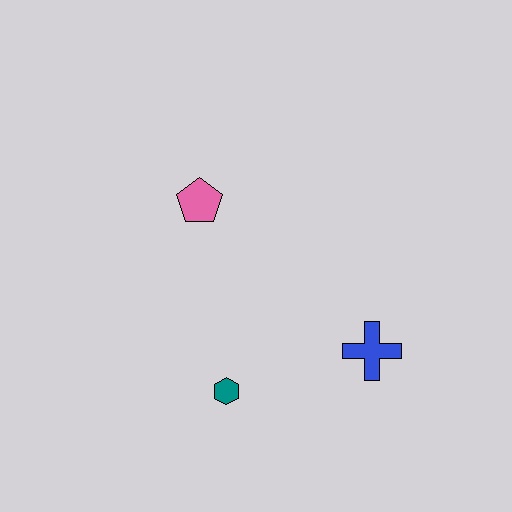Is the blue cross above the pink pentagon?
No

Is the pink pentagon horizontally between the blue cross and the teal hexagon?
No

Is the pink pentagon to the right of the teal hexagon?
No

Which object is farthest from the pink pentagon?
The blue cross is farthest from the pink pentagon.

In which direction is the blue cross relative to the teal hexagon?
The blue cross is to the right of the teal hexagon.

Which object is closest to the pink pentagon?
The teal hexagon is closest to the pink pentagon.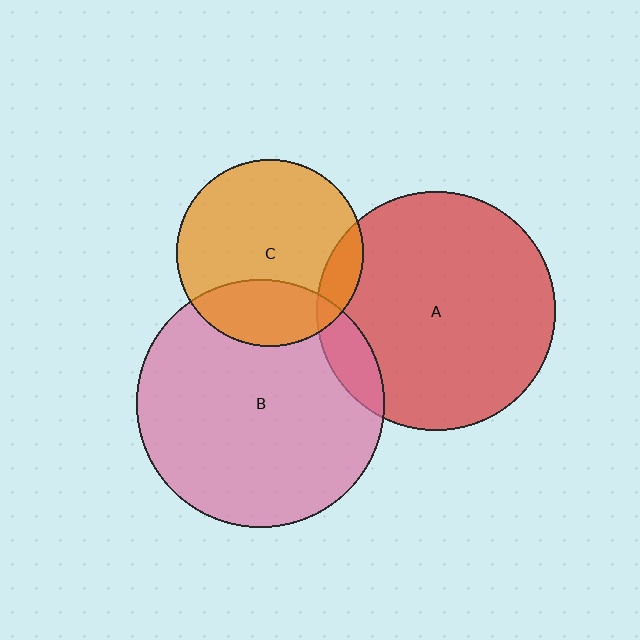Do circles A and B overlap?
Yes.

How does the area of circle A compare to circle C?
Approximately 1.6 times.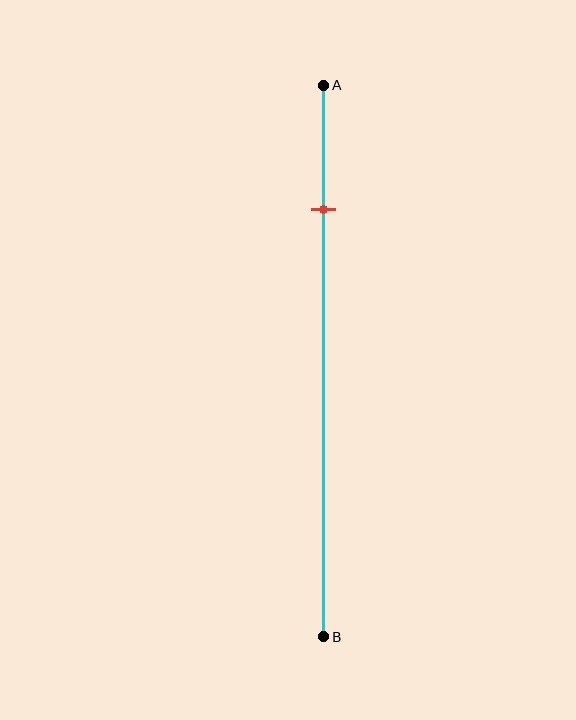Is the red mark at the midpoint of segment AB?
No, the mark is at about 25% from A, not at the 50% midpoint.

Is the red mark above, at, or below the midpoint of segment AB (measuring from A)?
The red mark is above the midpoint of segment AB.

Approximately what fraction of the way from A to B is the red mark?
The red mark is approximately 25% of the way from A to B.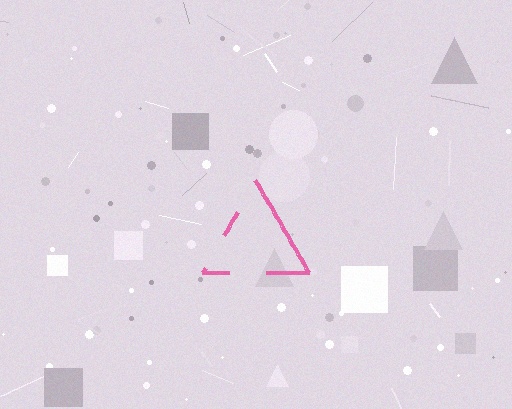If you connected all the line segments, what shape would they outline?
They would outline a triangle.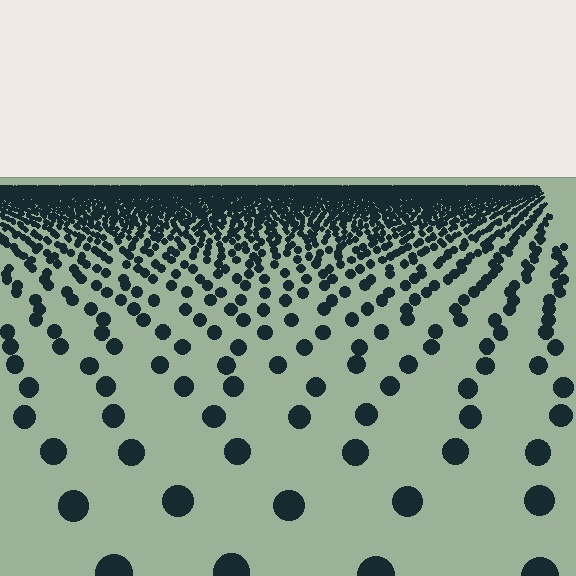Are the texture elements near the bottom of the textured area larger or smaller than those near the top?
Larger. Near the bottom, elements are closer to the viewer and appear at a bigger on-screen size.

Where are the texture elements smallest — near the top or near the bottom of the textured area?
Near the top.